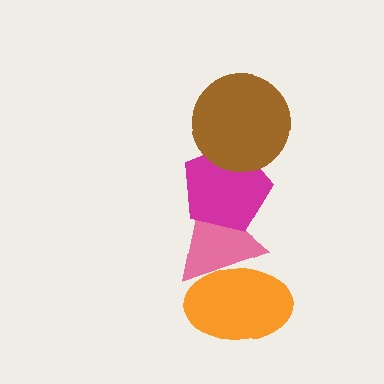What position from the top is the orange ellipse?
The orange ellipse is 4th from the top.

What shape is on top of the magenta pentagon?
The brown circle is on top of the magenta pentagon.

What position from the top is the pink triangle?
The pink triangle is 3rd from the top.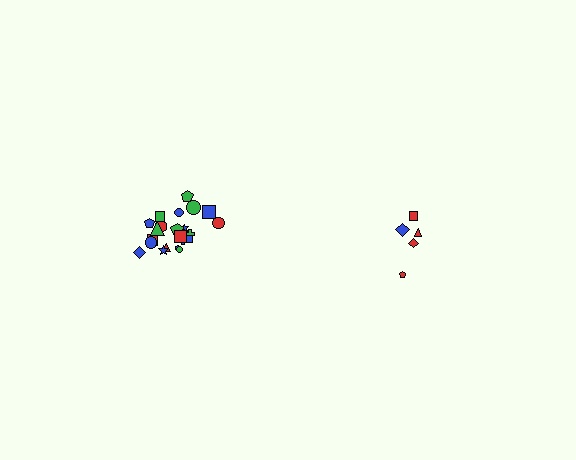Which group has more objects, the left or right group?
The left group.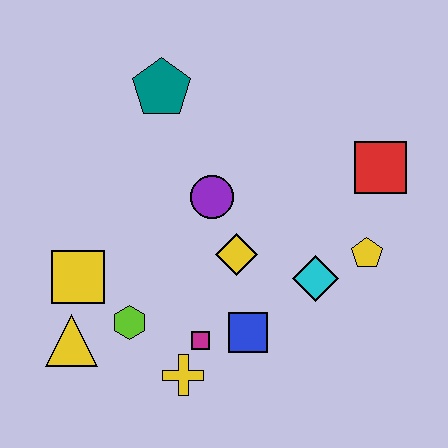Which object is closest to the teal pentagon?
The purple circle is closest to the teal pentagon.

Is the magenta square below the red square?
Yes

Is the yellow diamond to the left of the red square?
Yes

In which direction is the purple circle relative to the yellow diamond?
The purple circle is above the yellow diamond.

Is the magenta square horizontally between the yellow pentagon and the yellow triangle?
Yes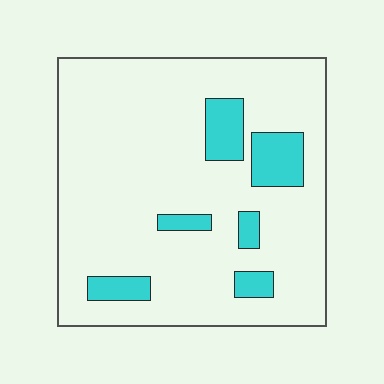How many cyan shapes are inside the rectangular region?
6.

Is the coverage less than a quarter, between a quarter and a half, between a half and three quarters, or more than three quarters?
Less than a quarter.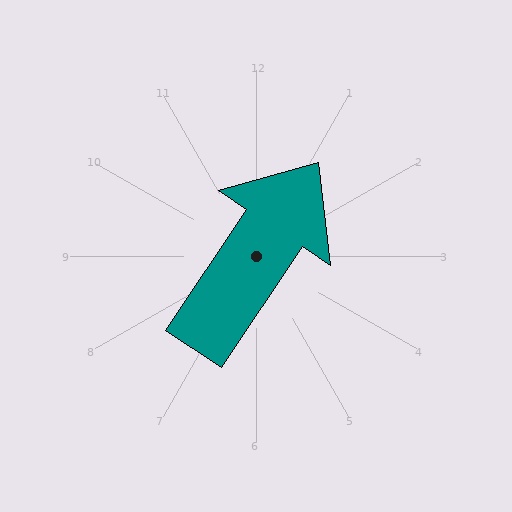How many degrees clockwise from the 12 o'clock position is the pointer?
Approximately 34 degrees.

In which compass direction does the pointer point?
Northeast.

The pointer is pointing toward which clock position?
Roughly 1 o'clock.